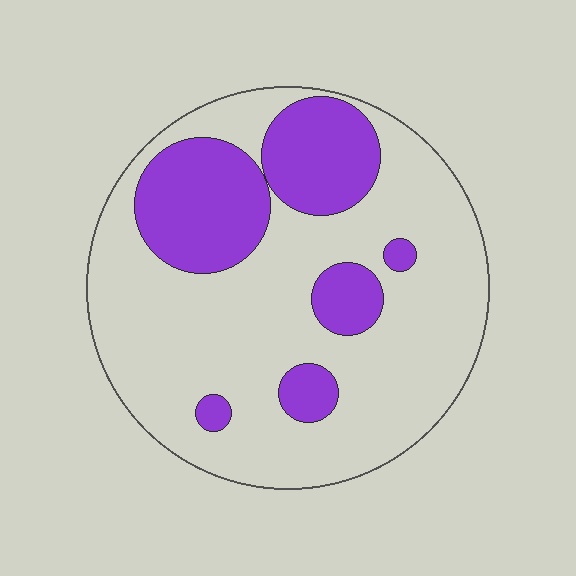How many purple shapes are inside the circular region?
6.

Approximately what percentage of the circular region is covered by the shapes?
Approximately 25%.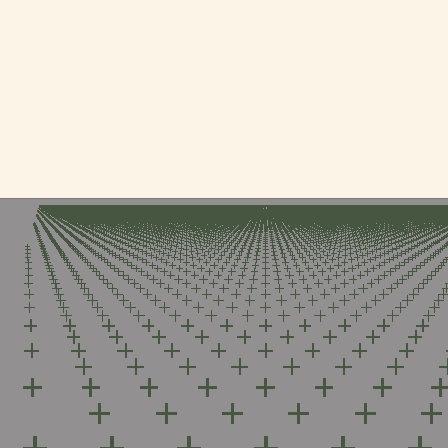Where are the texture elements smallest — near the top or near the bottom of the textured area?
Near the top.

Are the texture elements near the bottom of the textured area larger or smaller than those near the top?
Larger. Near the bottom, elements are closer to the viewer and appear at a bigger on-screen size.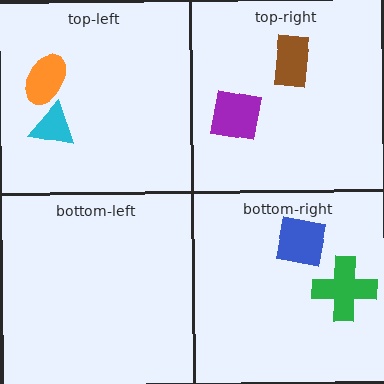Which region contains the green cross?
The bottom-right region.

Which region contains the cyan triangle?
The top-left region.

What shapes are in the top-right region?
The purple square, the brown rectangle.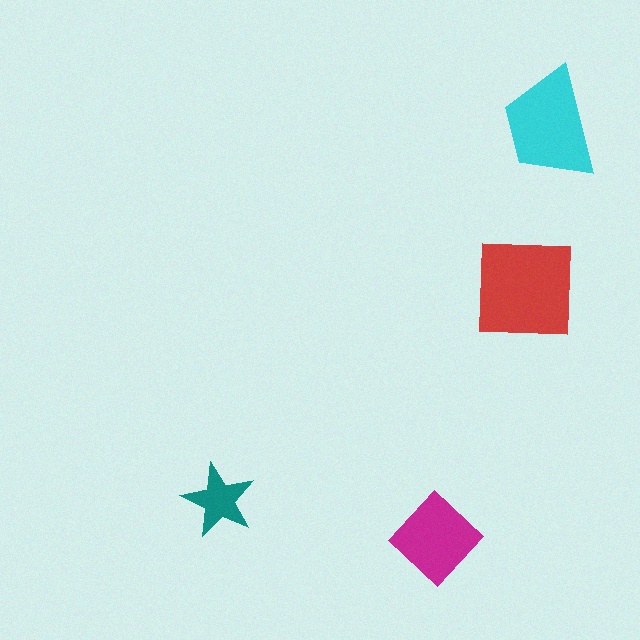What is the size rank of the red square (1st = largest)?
1st.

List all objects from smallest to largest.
The teal star, the magenta diamond, the cyan trapezoid, the red square.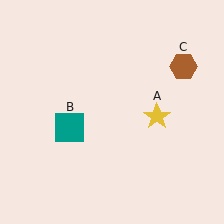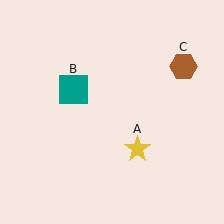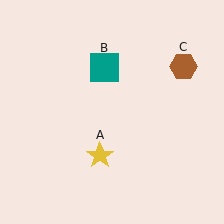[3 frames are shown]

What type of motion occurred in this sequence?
The yellow star (object A), teal square (object B) rotated clockwise around the center of the scene.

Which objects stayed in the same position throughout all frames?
Brown hexagon (object C) remained stationary.